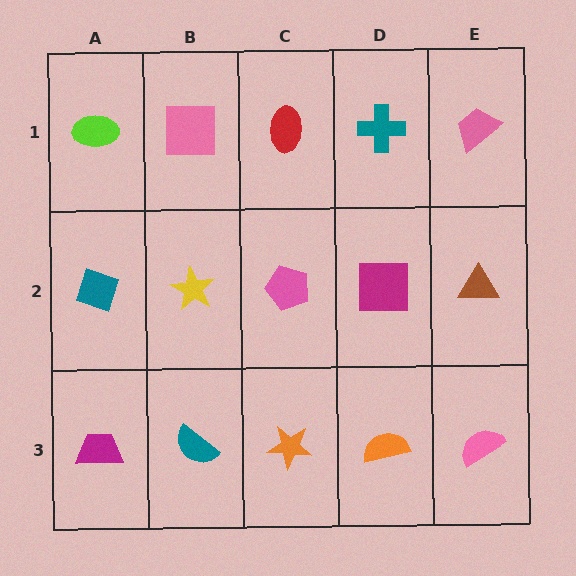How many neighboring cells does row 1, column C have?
3.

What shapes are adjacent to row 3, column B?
A yellow star (row 2, column B), a magenta trapezoid (row 3, column A), an orange star (row 3, column C).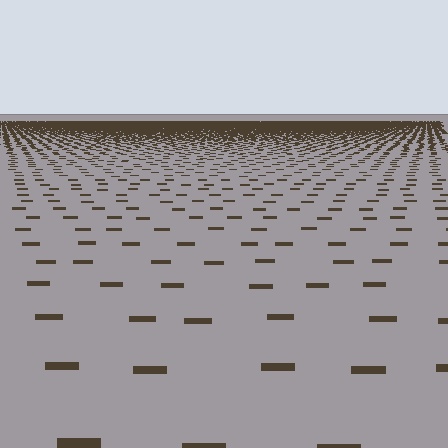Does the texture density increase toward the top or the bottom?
Density increases toward the top.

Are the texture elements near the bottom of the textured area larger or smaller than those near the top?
Larger. Near the bottom, elements are closer to the viewer and appear at a bigger on-screen size.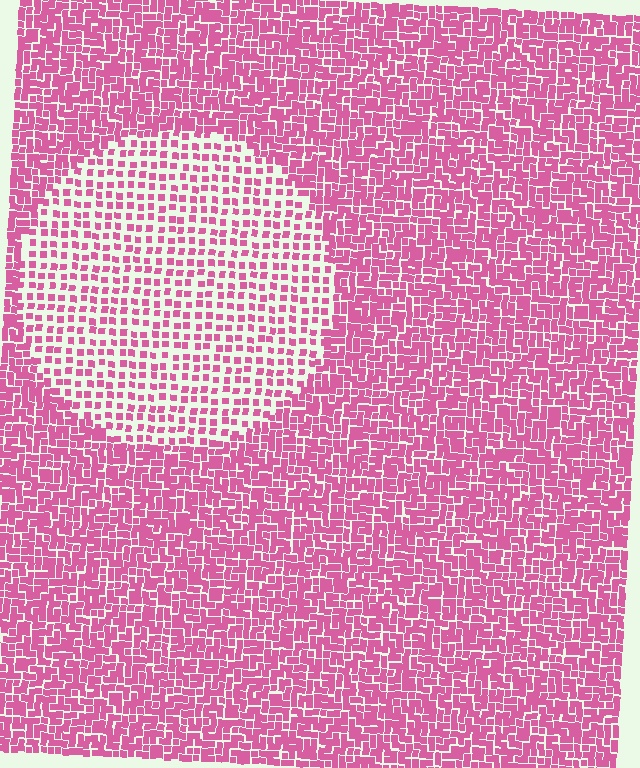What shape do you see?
I see a circle.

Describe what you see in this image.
The image contains small pink elements arranged at two different densities. A circle-shaped region is visible where the elements are less densely packed than the surrounding area.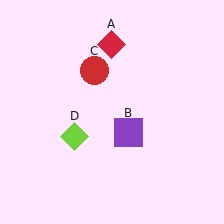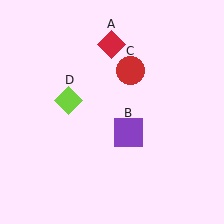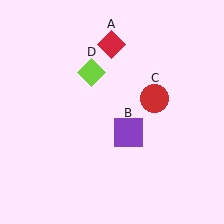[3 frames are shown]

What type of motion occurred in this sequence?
The red circle (object C), lime diamond (object D) rotated clockwise around the center of the scene.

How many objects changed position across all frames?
2 objects changed position: red circle (object C), lime diamond (object D).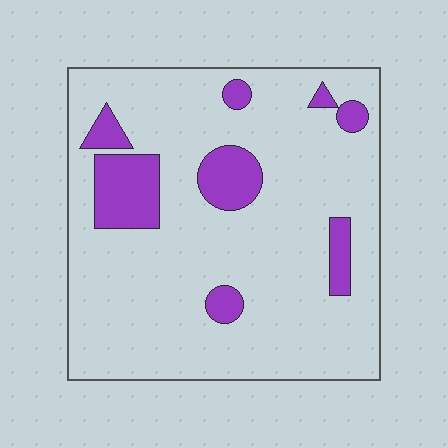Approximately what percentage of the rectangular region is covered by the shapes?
Approximately 15%.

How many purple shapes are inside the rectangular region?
8.